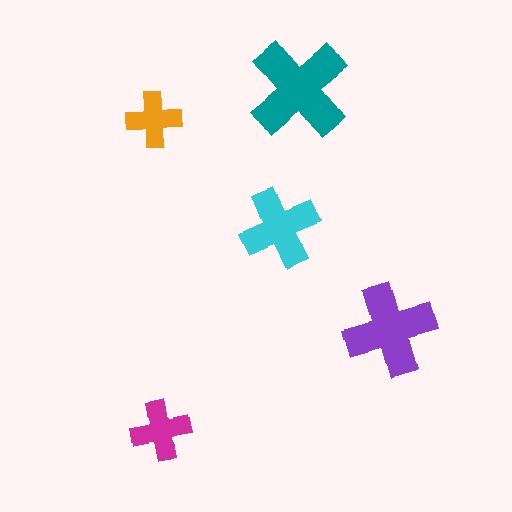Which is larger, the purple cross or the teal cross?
The teal one.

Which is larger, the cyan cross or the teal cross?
The teal one.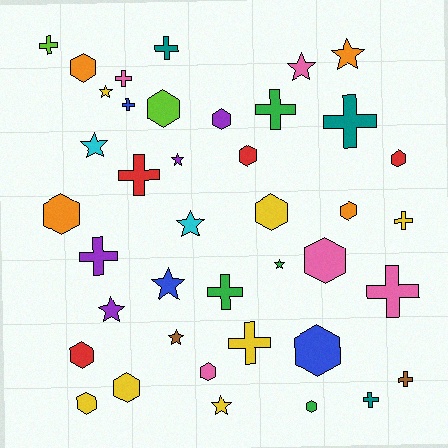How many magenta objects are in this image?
There are no magenta objects.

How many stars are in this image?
There are 11 stars.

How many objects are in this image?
There are 40 objects.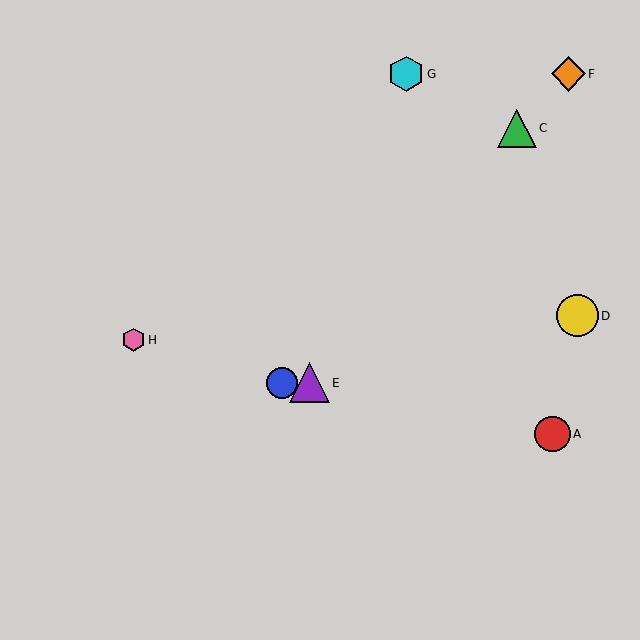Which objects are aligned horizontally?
Objects B, E are aligned horizontally.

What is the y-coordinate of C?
Object C is at y≈128.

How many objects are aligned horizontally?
2 objects (B, E) are aligned horizontally.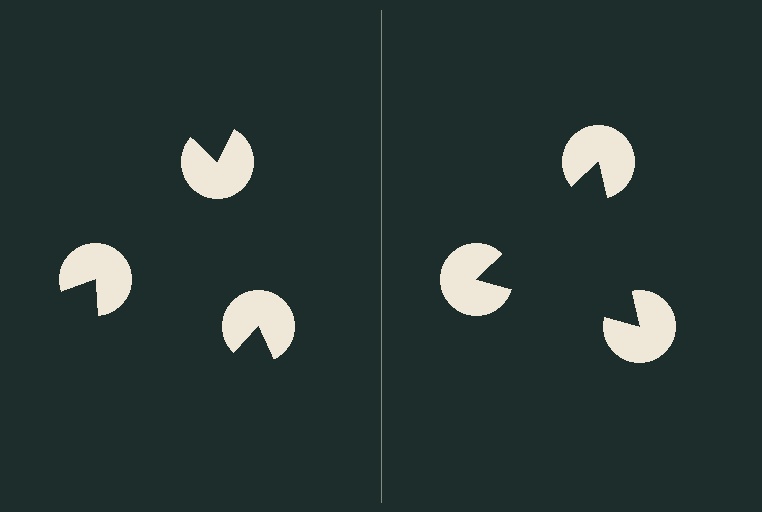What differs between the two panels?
The pac-man discs are positioned identically on both sides; only the wedge orientations differ. On the right they align to a triangle; on the left they are misaligned.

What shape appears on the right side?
An illusory triangle.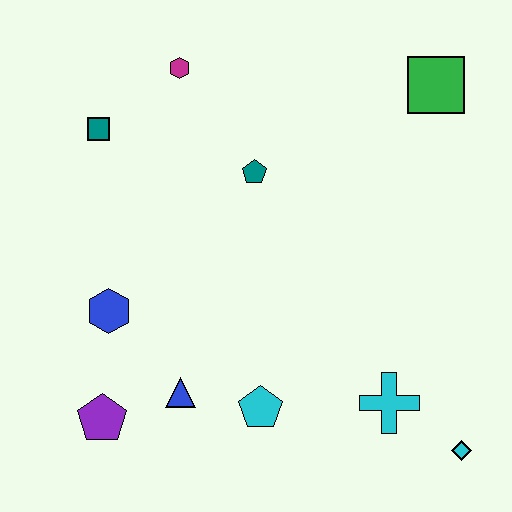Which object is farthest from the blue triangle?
The green square is farthest from the blue triangle.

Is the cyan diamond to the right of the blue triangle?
Yes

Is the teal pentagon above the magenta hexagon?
No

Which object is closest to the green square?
The teal pentagon is closest to the green square.